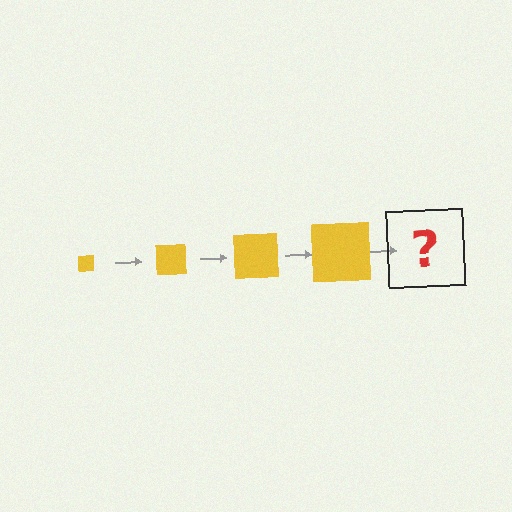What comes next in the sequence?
The next element should be a yellow square, larger than the previous one.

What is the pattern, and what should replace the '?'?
The pattern is that the square gets progressively larger each step. The '?' should be a yellow square, larger than the previous one.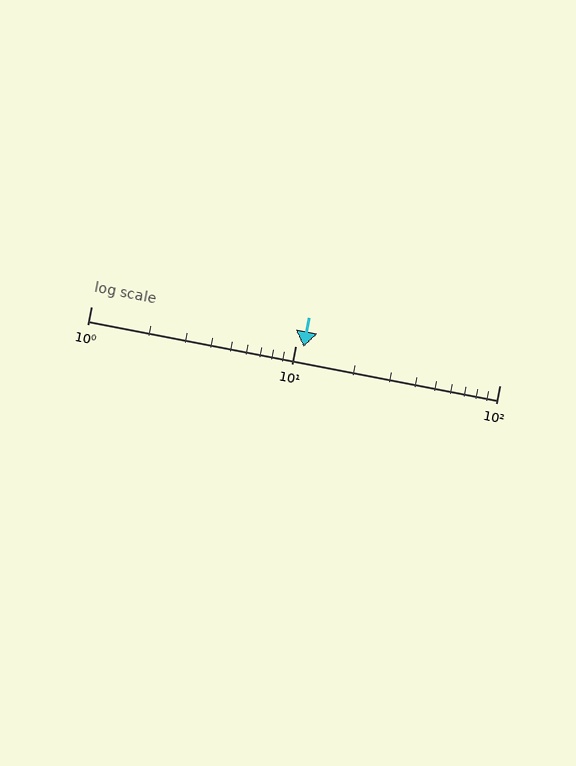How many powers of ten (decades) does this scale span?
The scale spans 2 decades, from 1 to 100.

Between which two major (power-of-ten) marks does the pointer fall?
The pointer is between 10 and 100.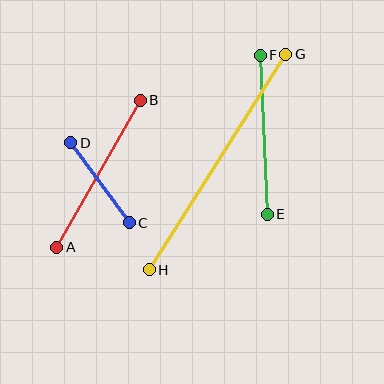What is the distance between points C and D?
The distance is approximately 99 pixels.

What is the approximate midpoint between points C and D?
The midpoint is at approximately (100, 183) pixels.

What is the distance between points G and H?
The distance is approximately 255 pixels.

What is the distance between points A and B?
The distance is approximately 169 pixels.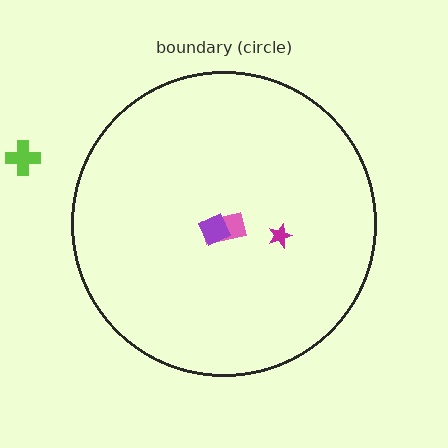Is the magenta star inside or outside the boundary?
Inside.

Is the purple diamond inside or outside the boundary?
Inside.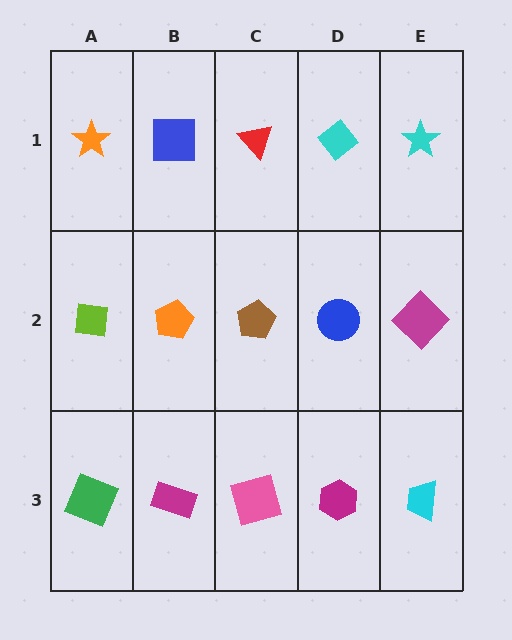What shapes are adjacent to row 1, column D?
A blue circle (row 2, column D), a red triangle (row 1, column C), a cyan star (row 1, column E).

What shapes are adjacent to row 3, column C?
A brown pentagon (row 2, column C), a magenta rectangle (row 3, column B), a magenta hexagon (row 3, column D).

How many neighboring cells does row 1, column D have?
3.